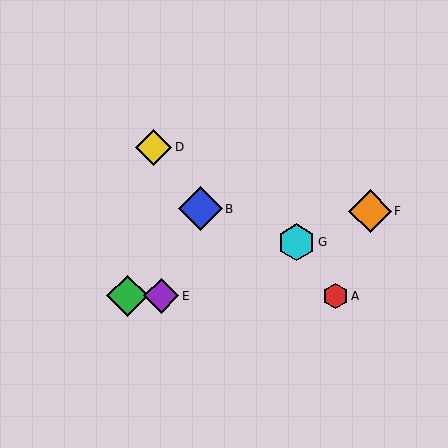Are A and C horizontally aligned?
Yes, both are at y≈296.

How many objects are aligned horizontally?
3 objects (A, C, E) are aligned horizontally.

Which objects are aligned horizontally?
Objects A, C, E are aligned horizontally.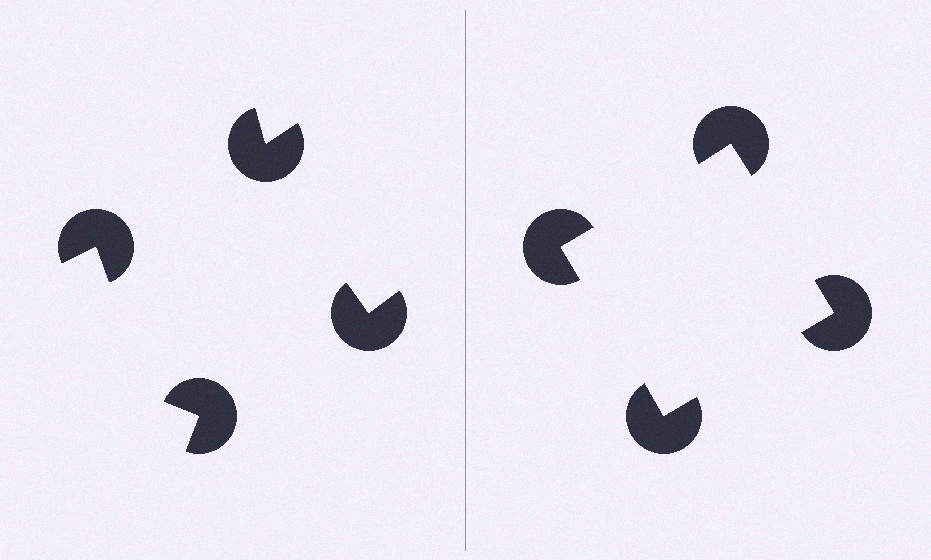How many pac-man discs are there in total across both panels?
8 — 4 on each side.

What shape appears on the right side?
An illusory square.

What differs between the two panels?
The pac-man discs are positioned identically on both sides; only the wedge orientations differ. On the right they align to a square; on the left they are misaligned.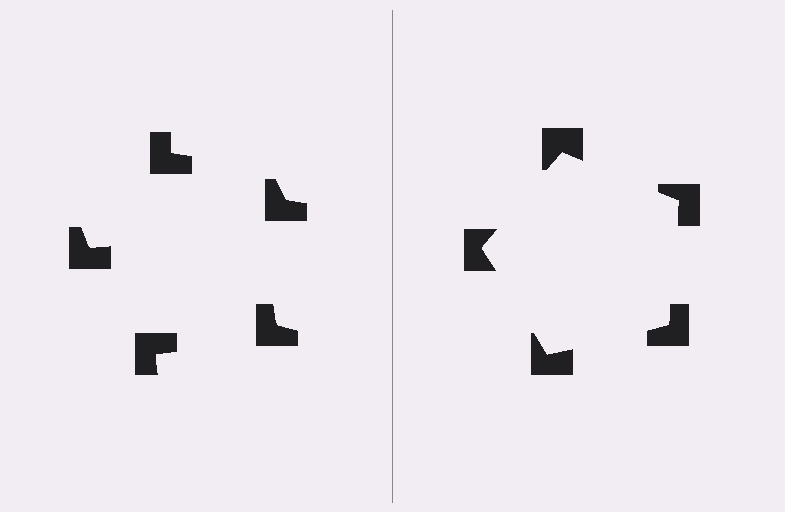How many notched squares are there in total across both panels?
10 — 5 on each side.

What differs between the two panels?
The notched squares are positioned identically on both sides; only the wedge orientations differ. On the right they align to a pentagon; on the left they are misaligned.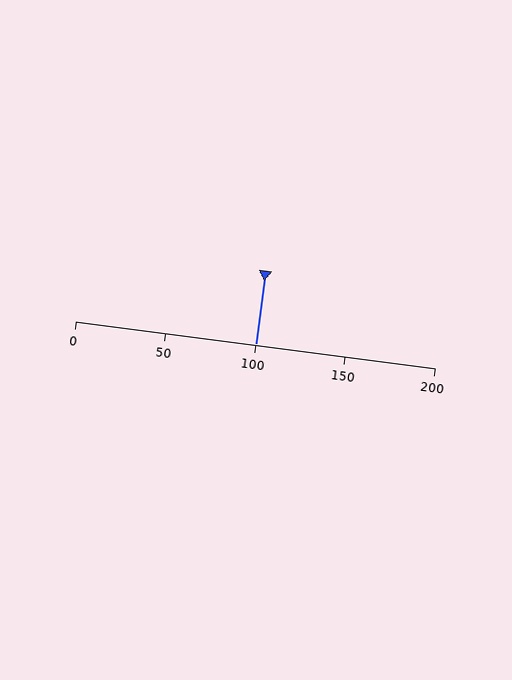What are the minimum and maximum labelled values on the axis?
The axis runs from 0 to 200.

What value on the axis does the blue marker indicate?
The marker indicates approximately 100.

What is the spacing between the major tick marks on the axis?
The major ticks are spaced 50 apart.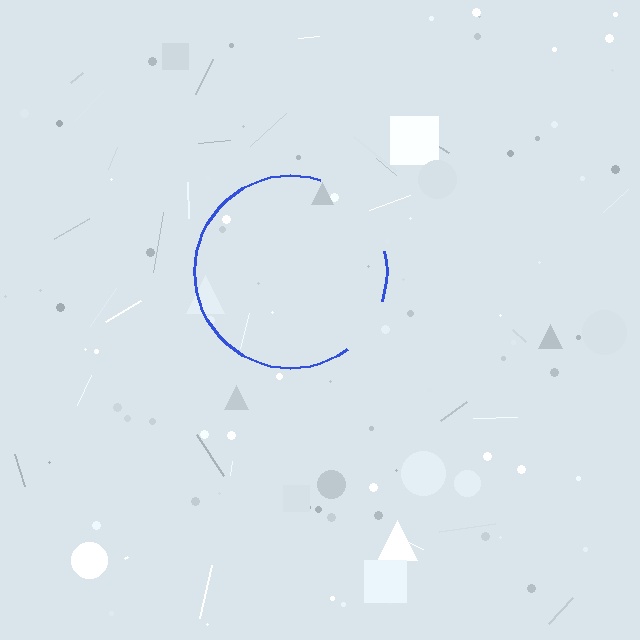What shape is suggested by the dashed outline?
The dashed outline suggests a circle.